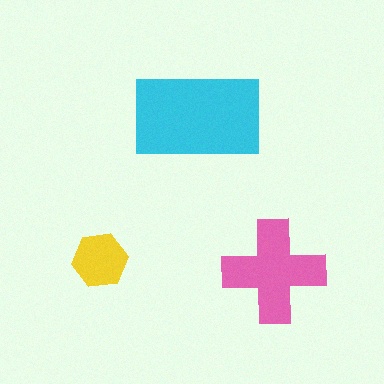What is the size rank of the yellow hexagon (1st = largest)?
3rd.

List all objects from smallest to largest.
The yellow hexagon, the pink cross, the cyan rectangle.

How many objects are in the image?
There are 3 objects in the image.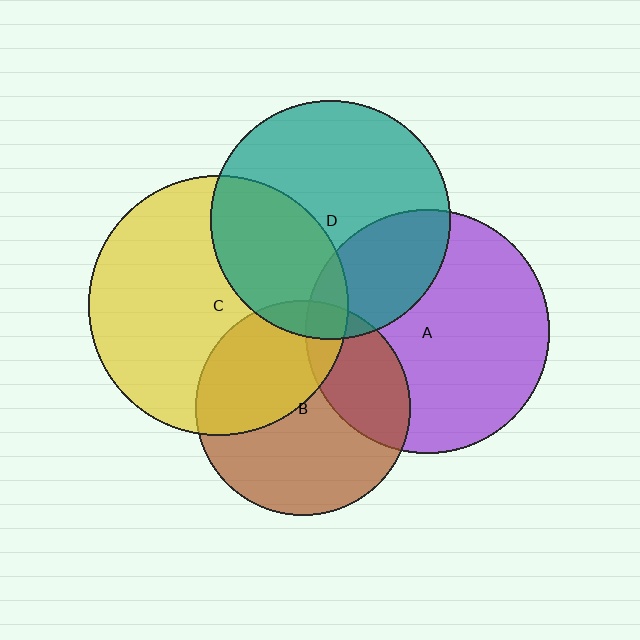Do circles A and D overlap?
Yes.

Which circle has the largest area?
Circle C (yellow).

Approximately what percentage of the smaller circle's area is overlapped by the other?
Approximately 30%.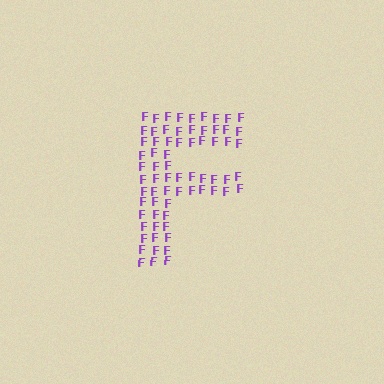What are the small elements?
The small elements are letter F's.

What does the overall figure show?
The overall figure shows the letter F.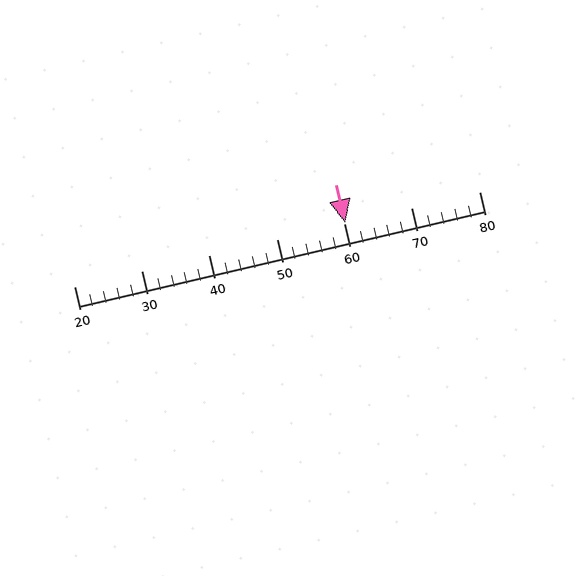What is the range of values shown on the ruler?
The ruler shows values from 20 to 80.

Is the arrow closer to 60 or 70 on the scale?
The arrow is closer to 60.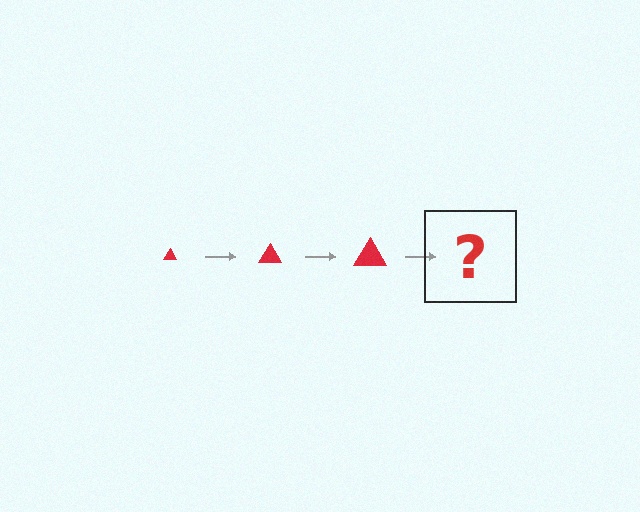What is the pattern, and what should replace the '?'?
The pattern is that the triangle gets progressively larger each step. The '?' should be a red triangle, larger than the previous one.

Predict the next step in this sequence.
The next step is a red triangle, larger than the previous one.